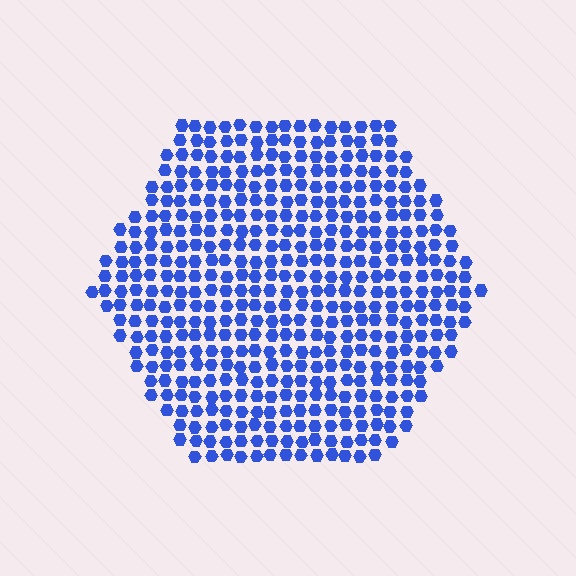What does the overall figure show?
The overall figure shows a hexagon.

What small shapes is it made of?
It is made of small hexagons.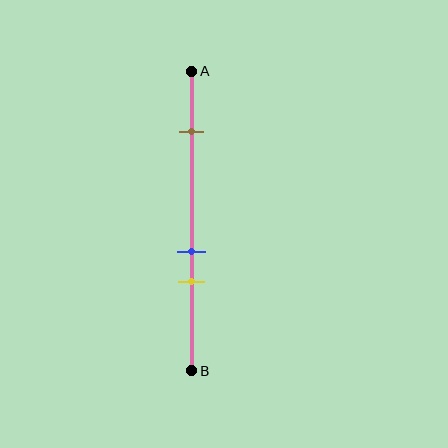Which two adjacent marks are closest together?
The blue and yellow marks are the closest adjacent pair.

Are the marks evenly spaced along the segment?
No, the marks are not evenly spaced.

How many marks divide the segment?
There are 3 marks dividing the segment.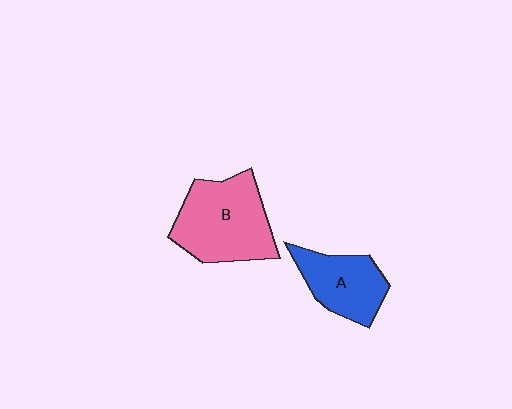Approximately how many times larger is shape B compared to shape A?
Approximately 1.5 times.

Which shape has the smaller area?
Shape A (blue).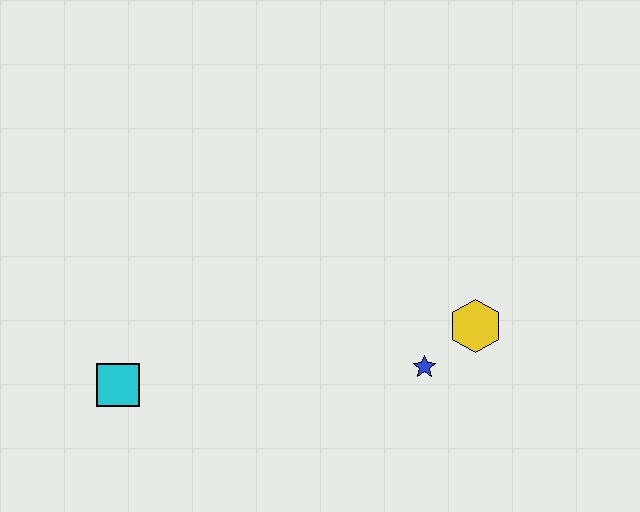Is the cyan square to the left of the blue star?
Yes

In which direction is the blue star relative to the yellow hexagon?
The blue star is to the left of the yellow hexagon.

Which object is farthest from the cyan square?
The yellow hexagon is farthest from the cyan square.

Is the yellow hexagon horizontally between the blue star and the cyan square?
No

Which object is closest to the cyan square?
The blue star is closest to the cyan square.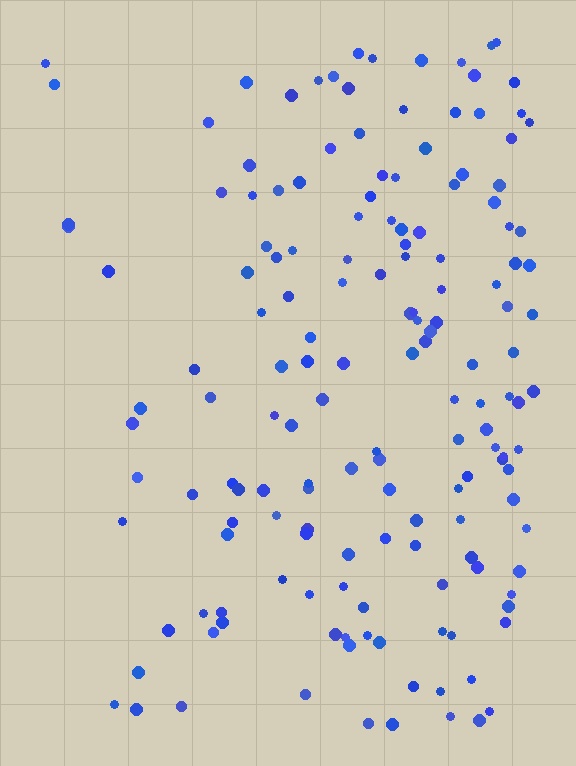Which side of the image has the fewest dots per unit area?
The left.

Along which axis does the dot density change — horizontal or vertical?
Horizontal.